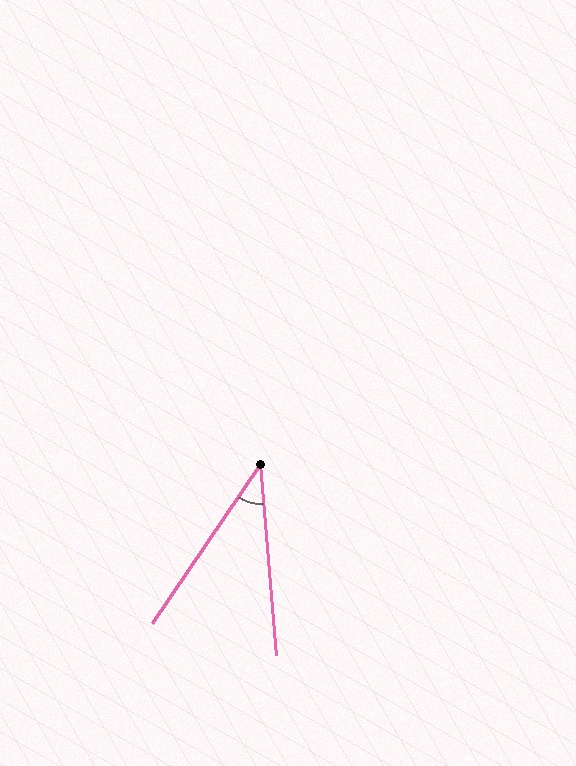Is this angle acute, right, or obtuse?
It is acute.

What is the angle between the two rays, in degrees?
Approximately 39 degrees.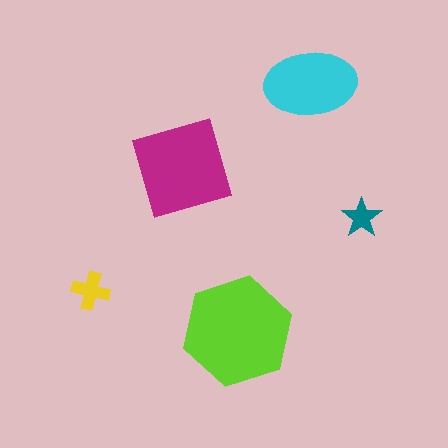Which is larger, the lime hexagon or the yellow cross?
The lime hexagon.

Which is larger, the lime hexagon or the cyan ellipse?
The lime hexagon.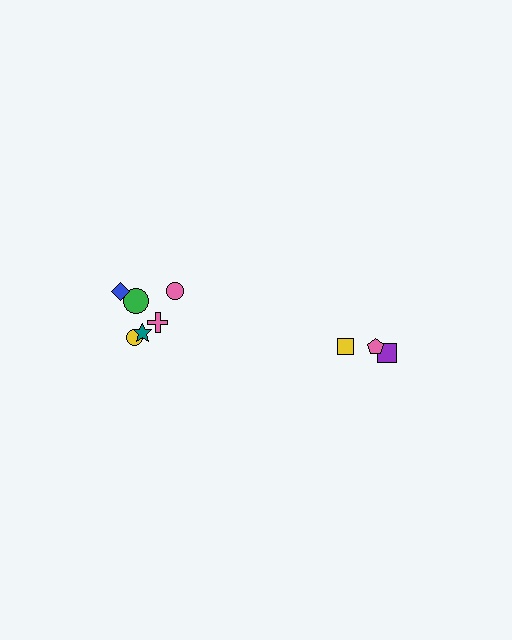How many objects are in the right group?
There are 3 objects.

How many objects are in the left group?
There are 6 objects.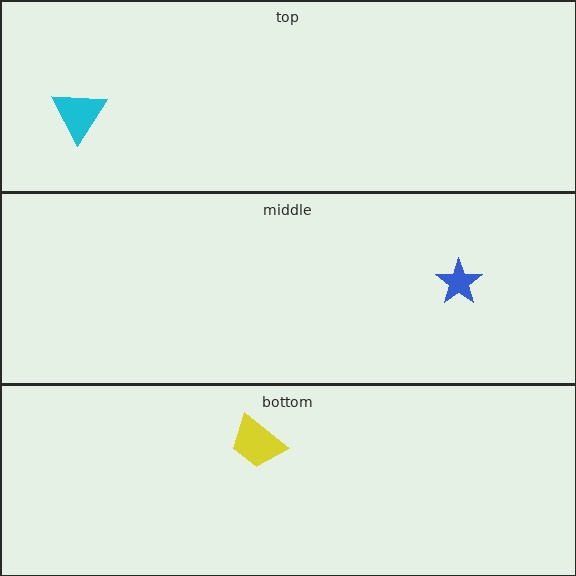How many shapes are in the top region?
1.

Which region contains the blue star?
The middle region.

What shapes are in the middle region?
The blue star.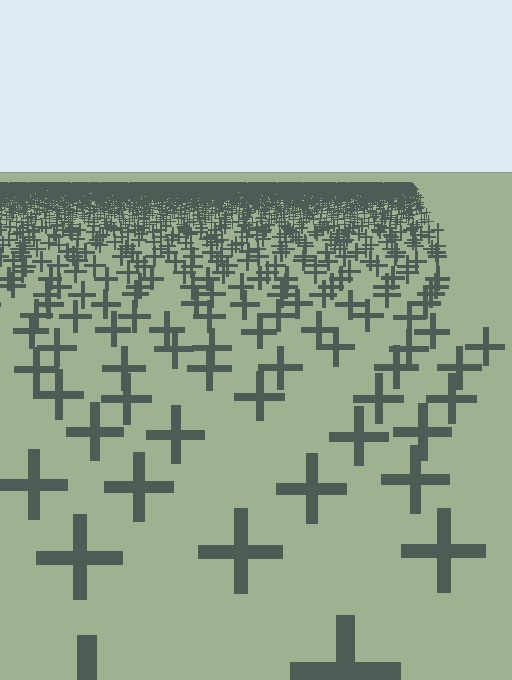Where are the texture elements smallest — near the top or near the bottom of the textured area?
Near the top.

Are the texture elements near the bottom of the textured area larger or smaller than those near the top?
Larger. Near the bottom, elements are closer to the viewer and appear at a bigger on-screen size.